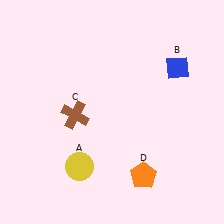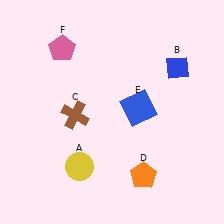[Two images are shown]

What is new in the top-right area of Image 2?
A blue square (E) was added in the top-right area of Image 2.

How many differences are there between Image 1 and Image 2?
There are 2 differences between the two images.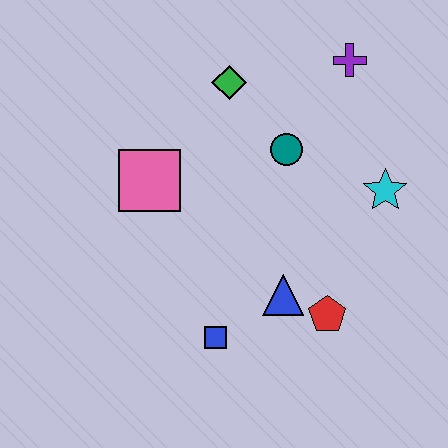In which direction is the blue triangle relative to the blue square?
The blue triangle is to the right of the blue square.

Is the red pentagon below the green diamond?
Yes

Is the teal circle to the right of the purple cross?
No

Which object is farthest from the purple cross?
The blue square is farthest from the purple cross.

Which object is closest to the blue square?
The blue triangle is closest to the blue square.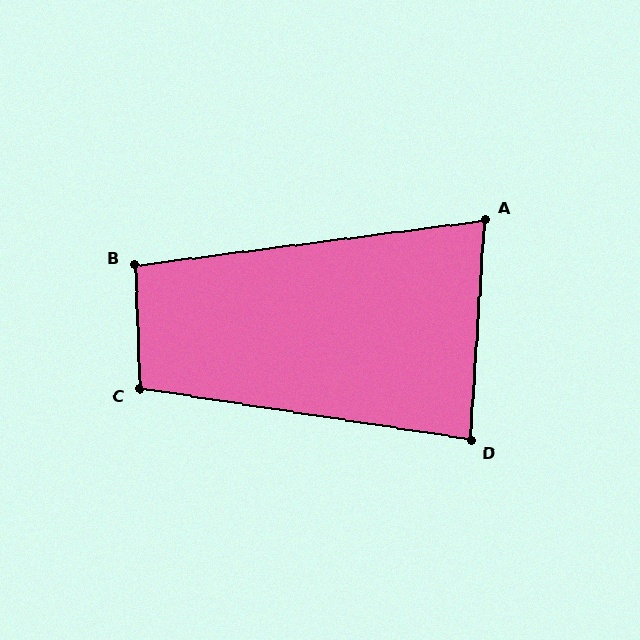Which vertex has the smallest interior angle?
A, at approximately 79 degrees.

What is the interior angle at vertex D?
Approximately 85 degrees (acute).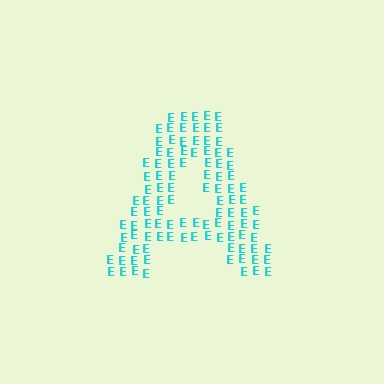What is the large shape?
The large shape is the letter A.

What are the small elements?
The small elements are letter E's.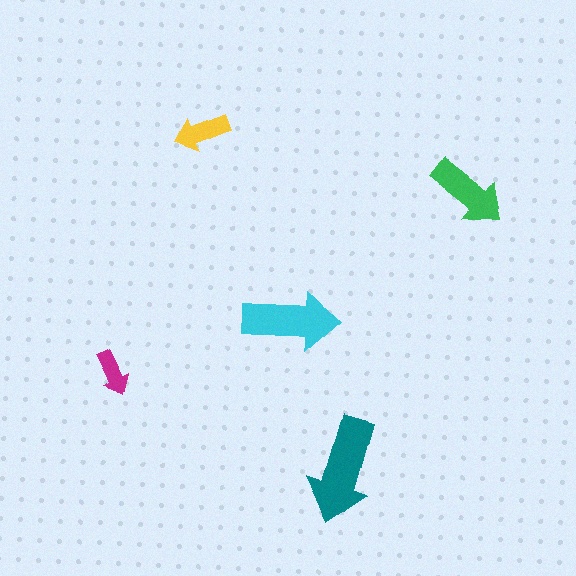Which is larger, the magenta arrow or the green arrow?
The green one.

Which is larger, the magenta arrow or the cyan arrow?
The cyan one.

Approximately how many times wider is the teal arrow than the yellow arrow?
About 2 times wider.